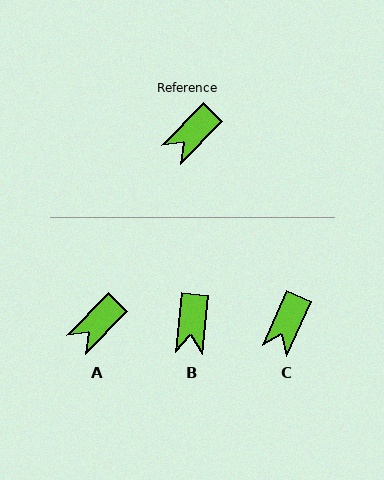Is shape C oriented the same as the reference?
No, it is off by about 20 degrees.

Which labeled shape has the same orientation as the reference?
A.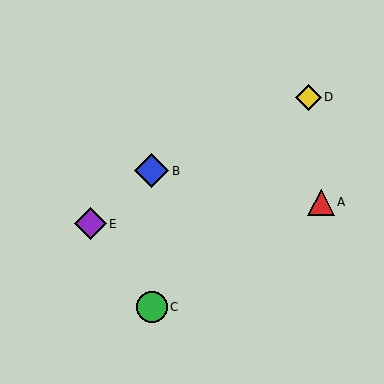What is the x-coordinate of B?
Object B is at x≈152.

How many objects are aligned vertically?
2 objects (B, C) are aligned vertically.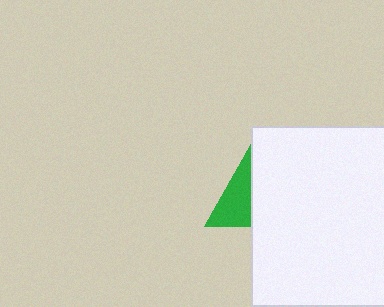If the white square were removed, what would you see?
You would see the complete green triangle.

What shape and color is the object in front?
The object in front is a white square.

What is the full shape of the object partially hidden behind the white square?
The partially hidden object is a green triangle.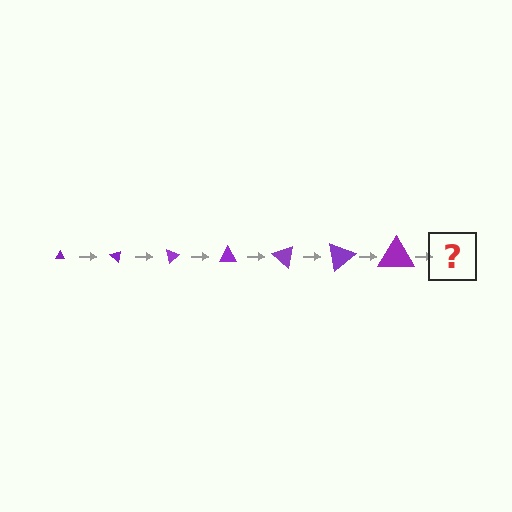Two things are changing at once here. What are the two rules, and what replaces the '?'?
The two rules are that the triangle grows larger each step and it rotates 40 degrees each step. The '?' should be a triangle, larger than the previous one and rotated 280 degrees from the start.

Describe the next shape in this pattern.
It should be a triangle, larger than the previous one and rotated 280 degrees from the start.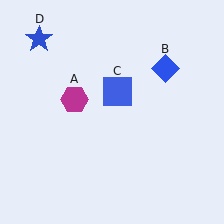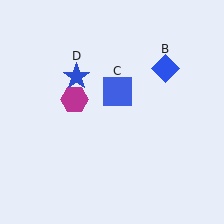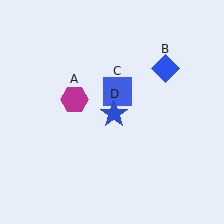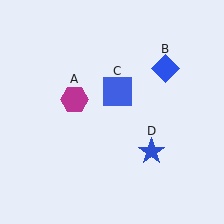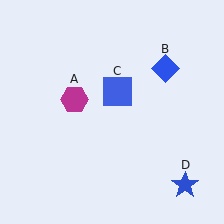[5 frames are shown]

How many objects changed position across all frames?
1 object changed position: blue star (object D).